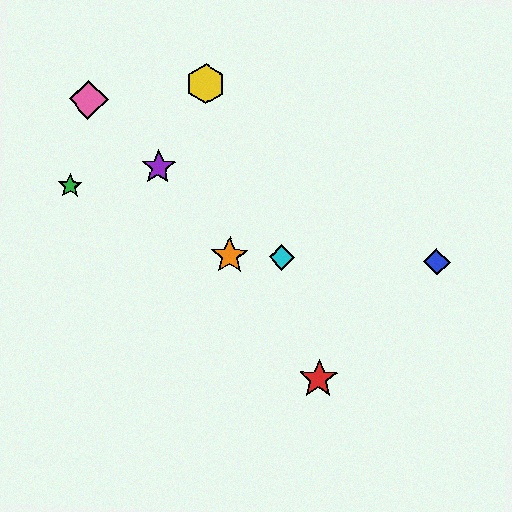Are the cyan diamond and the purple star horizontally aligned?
No, the cyan diamond is at y≈257 and the purple star is at y≈167.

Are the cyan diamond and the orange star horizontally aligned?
Yes, both are at y≈257.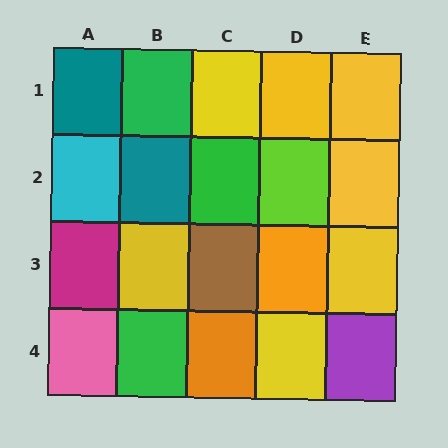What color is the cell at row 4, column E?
Purple.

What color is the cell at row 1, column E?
Yellow.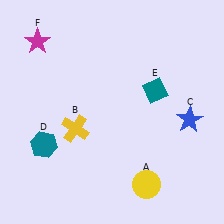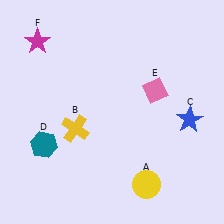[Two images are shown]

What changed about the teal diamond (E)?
In Image 1, E is teal. In Image 2, it changed to pink.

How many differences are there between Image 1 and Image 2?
There is 1 difference between the two images.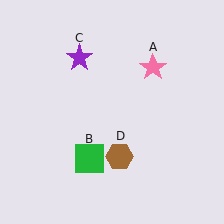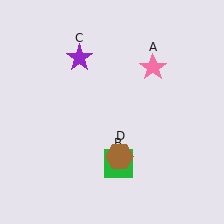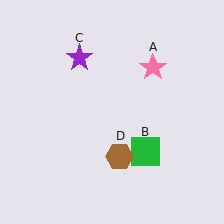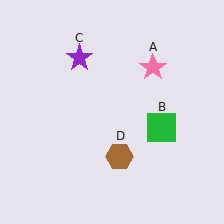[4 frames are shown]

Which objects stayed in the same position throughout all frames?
Pink star (object A) and purple star (object C) and brown hexagon (object D) remained stationary.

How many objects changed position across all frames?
1 object changed position: green square (object B).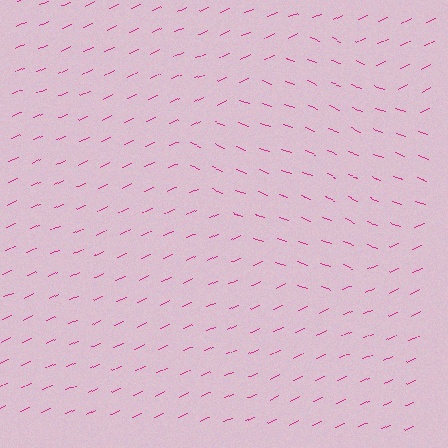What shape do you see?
I see a diamond.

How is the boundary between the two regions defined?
The boundary is defined purely by a change in line orientation (approximately 45 degrees difference). All lines are the same color and thickness.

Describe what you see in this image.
The image is filled with small magenta line segments. A diamond region in the image has lines oriented differently from the surrounding lines, creating a visible texture boundary.